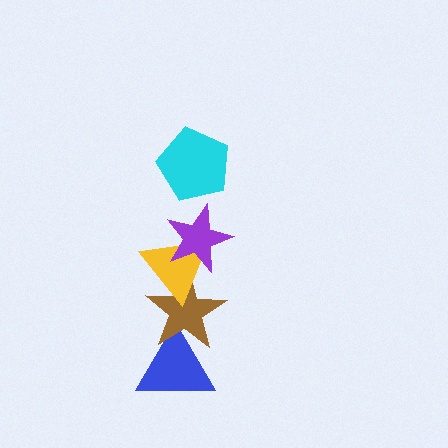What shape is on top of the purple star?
The cyan pentagon is on top of the purple star.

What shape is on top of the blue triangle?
The brown star is on top of the blue triangle.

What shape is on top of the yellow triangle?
The purple star is on top of the yellow triangle.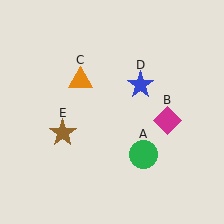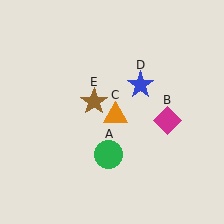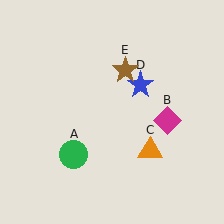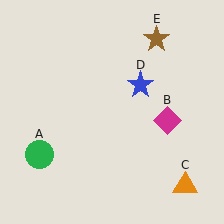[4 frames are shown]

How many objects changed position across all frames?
3 objects changed position: green circle (object A), orange triangle (object C), brown star (object E).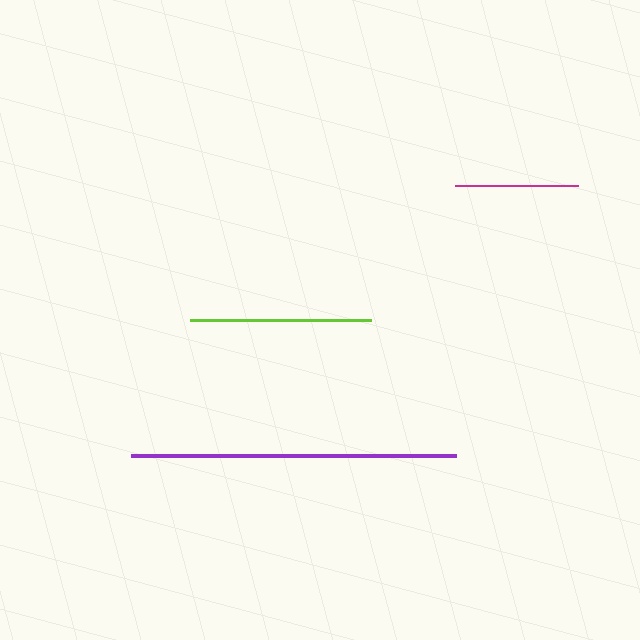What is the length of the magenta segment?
The magenta segment is approximately 123 pixels long.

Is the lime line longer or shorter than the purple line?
The purple line is longer than the lime line.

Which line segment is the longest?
The purple line is the longest at approximately 325 pixels.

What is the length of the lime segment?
The lime segment is approximately 180 pixels long.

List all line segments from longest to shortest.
From longest to shortest: purple, lime, magenta.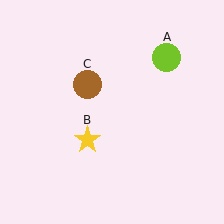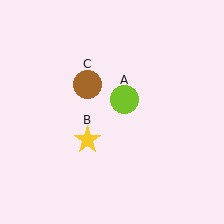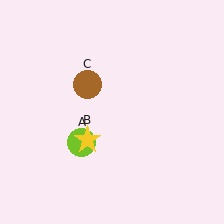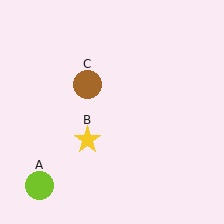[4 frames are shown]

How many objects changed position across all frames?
1 object changed position: lime circle (object A).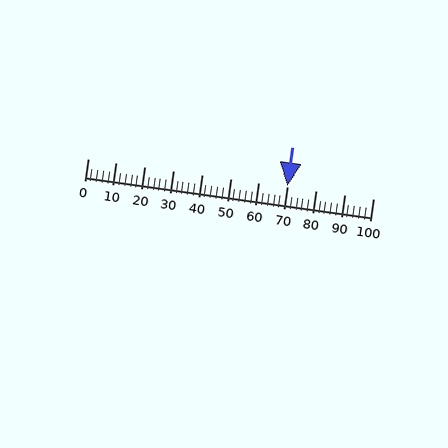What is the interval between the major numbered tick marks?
The major tick marks are spaced 10 units apart.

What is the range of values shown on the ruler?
The ruler shows values from 0 to 100.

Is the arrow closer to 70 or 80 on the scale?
The arrow is closer to 70.